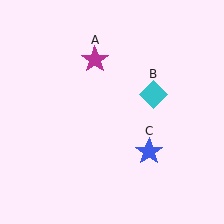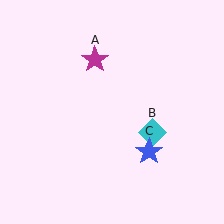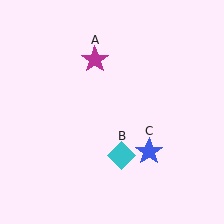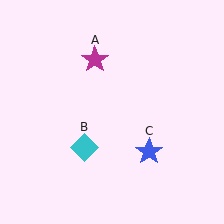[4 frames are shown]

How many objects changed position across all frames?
1 object changed position: cyan diamond (object B).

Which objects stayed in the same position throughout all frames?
Magenta star (object A) and blue star (object C) remained stationary.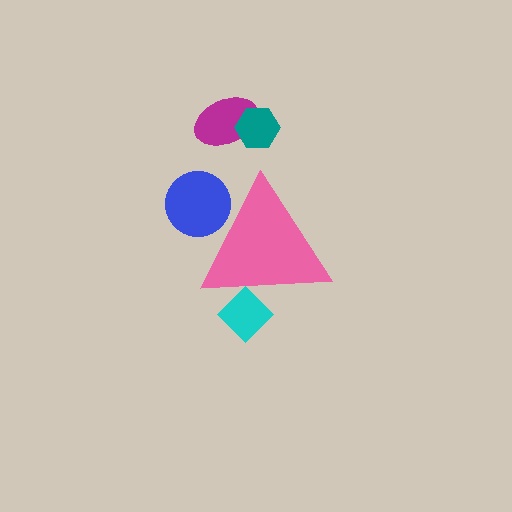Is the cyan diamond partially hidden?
Yes, the cyan diamond is partially hidden behind the pink triangle.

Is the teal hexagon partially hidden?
No, the teal hexagon is fully visible.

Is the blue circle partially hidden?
Yes, the blue circle is partially hidden behind the pink triangle.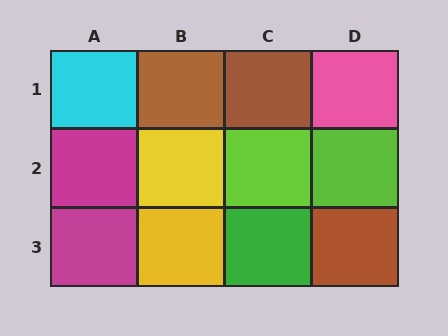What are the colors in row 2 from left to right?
Magenta, yellow, lime, lime.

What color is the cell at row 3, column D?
Brown.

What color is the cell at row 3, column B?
Yellow.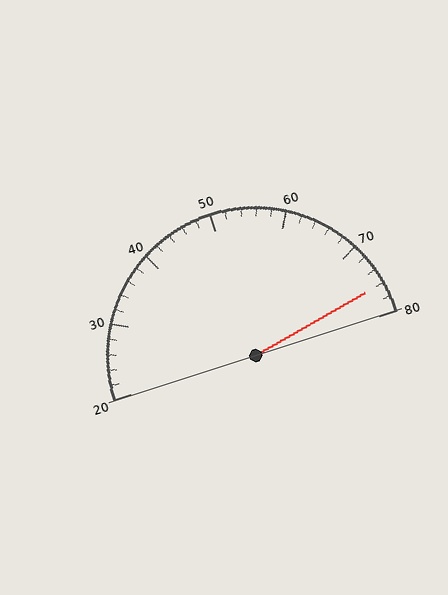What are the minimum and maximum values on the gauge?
The gauge ranges from 20 to 80.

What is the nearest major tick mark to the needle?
The nearest major tick mark is 80.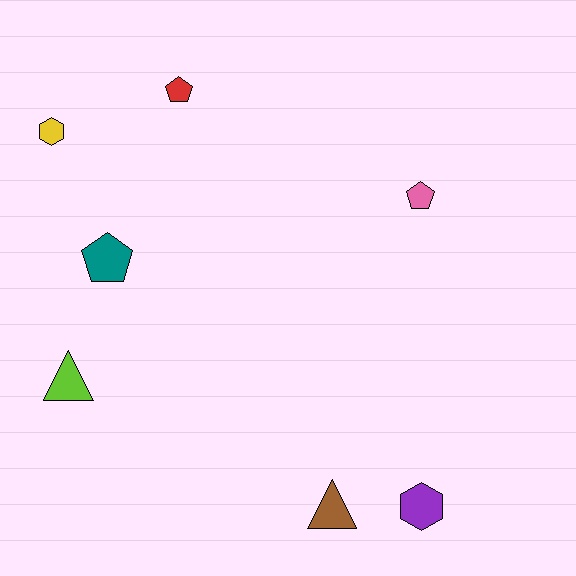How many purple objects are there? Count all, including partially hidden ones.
There is 1 purple object.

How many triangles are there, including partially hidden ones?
There are 2 triangles.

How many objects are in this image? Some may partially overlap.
There are 7 objects.